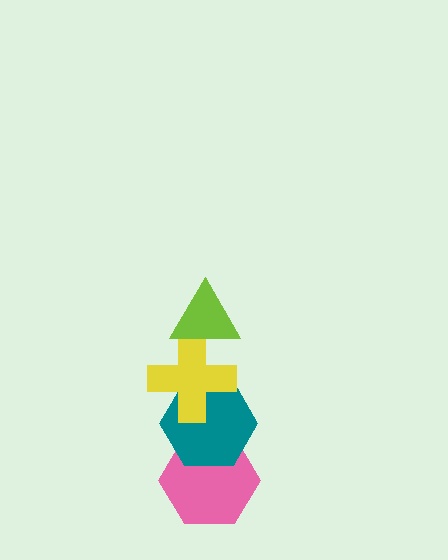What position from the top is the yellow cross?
The yellow cross is 2nd from the top.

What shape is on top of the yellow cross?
The lime triangle is on top of the yellow cross.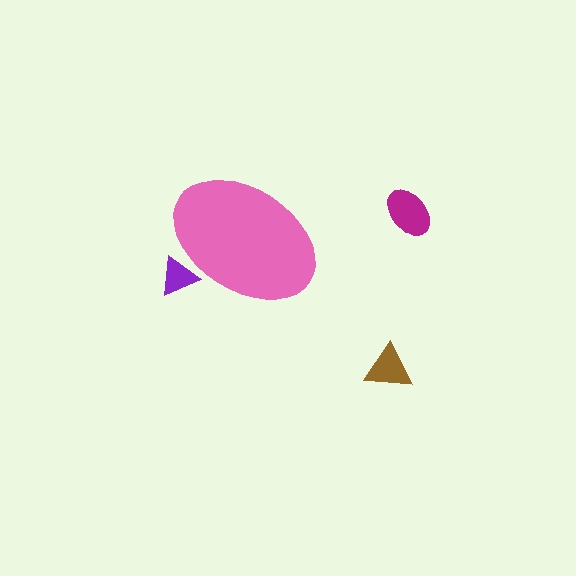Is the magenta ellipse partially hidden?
No, the magenta ellipse is fully visible.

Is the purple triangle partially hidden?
Yes, the purple triangle is partially hidden behind the pink ellipse.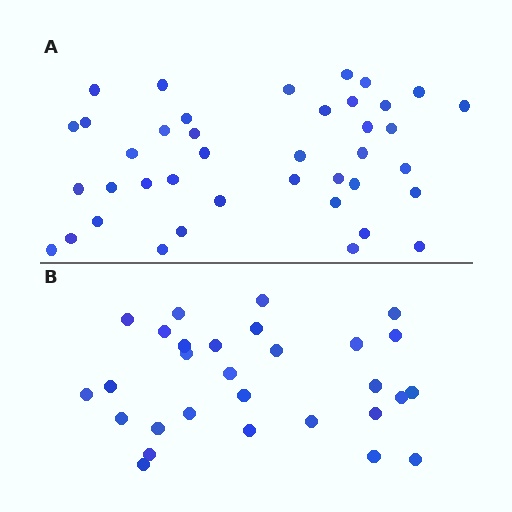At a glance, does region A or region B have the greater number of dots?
Region A (the top region) has more dots.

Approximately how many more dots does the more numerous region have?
Region A has roughly 12 or so more dots than region B.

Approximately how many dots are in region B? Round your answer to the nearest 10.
About 30 dots. (The exact count is 29, which rounds to 30.)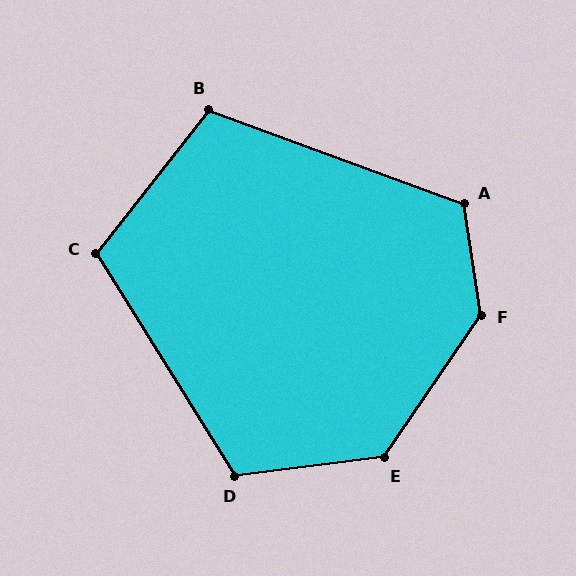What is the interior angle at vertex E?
Approximately 131 degrees (obtuse).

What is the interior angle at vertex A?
Approximately 119 degrees (obtuse).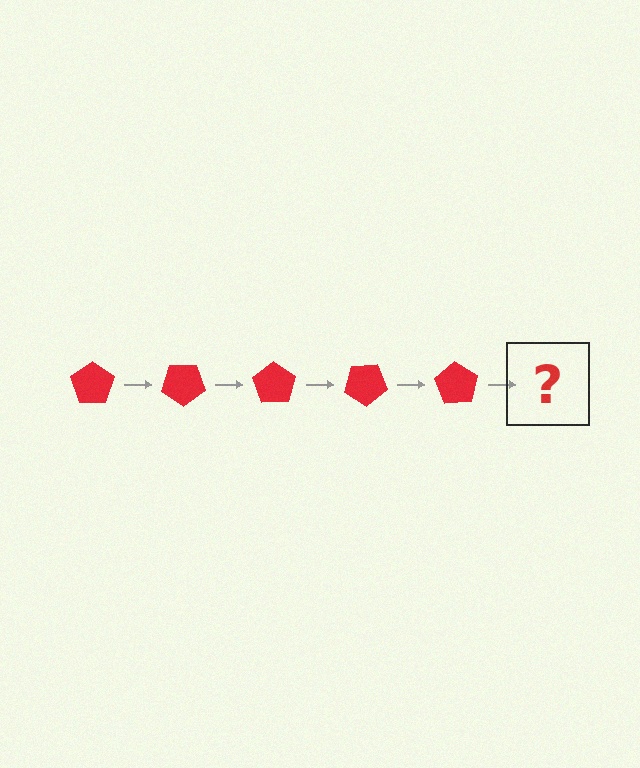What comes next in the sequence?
The next element should be a red pentagon rotated 175 degrees.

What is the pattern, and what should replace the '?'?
The pattern is that the pentagon rotates 35 degrees each step. The '?' should be a red pentagon rotated 175 degrees.